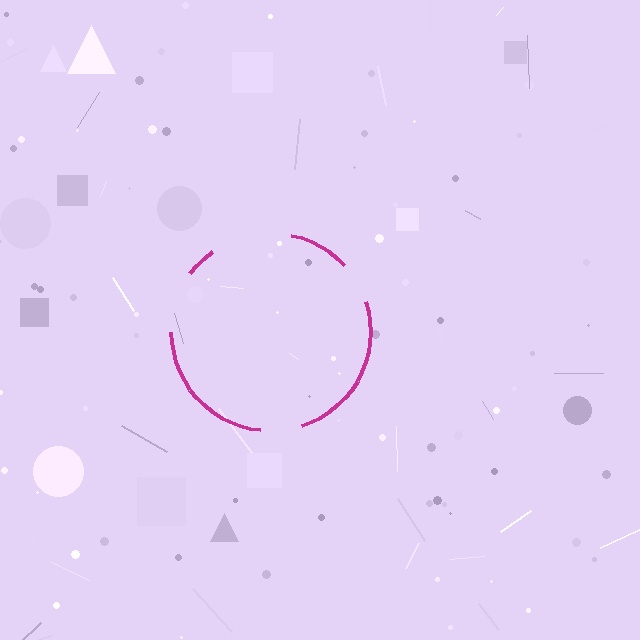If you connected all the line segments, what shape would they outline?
They would outline a circle.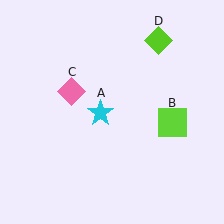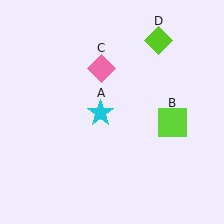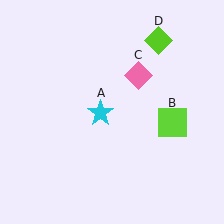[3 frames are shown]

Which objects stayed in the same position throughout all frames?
Cyan star (object A) and lime square (object B) and lime diamond (object D) remained stationary.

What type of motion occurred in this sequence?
The pink diamond (object C) rotated clockwise around the center of the scene.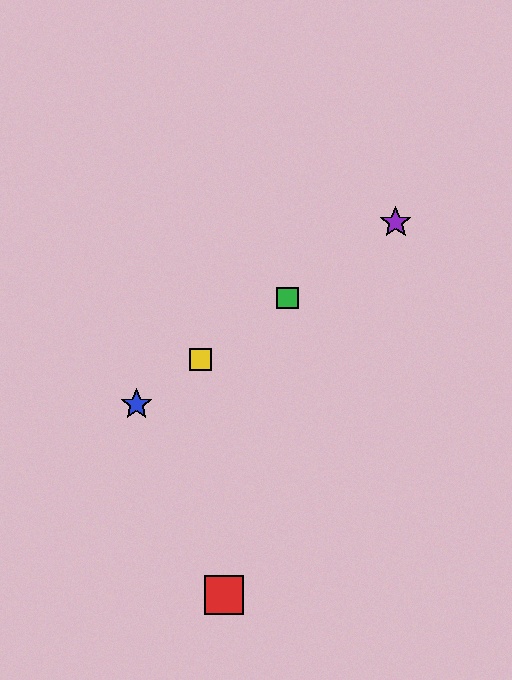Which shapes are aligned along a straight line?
The blue star, the green square, the yellow square, the purple star are aligned along a straight line.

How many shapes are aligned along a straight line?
4 shapes (the blue star, the green square, the yellow square, the purple star) are aligned along a straight line.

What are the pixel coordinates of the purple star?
The purple star is at (396, 222).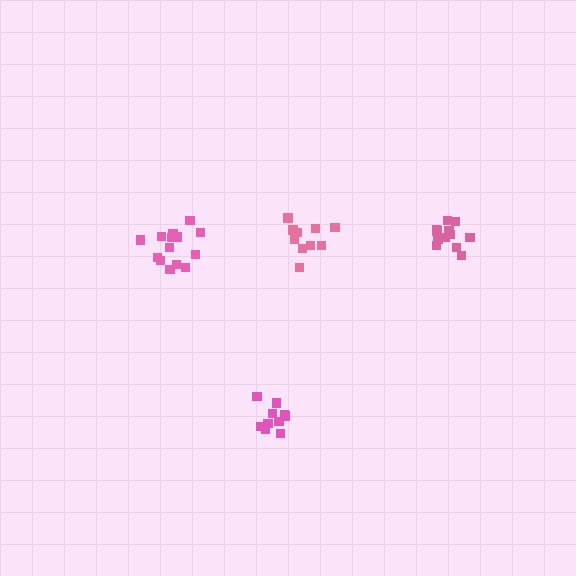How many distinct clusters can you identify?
There are 4 distinct clusters.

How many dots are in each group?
Group 1: 10 dots, Group 2: 14 dots, Group 3: 10 dots, Group 4: 12 dots (46 total).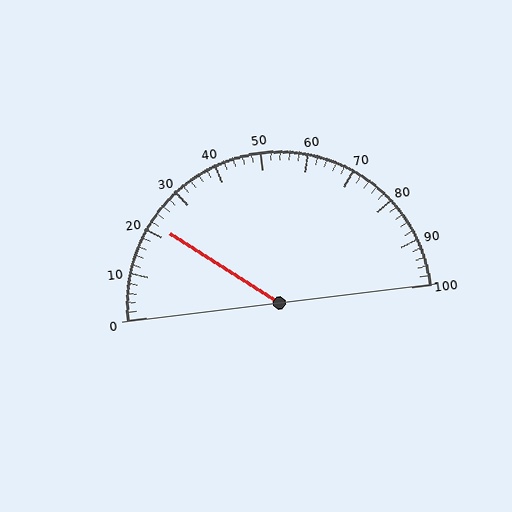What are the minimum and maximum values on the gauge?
The gauge ranges from 0 to 100.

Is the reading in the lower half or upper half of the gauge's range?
The reading is in the lower half of the range (0 to 100).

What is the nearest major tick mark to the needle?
The nearest major tick mark is 20.